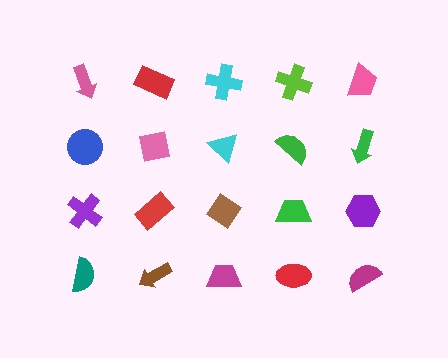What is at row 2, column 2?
A pink square.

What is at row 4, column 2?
A brown arrow.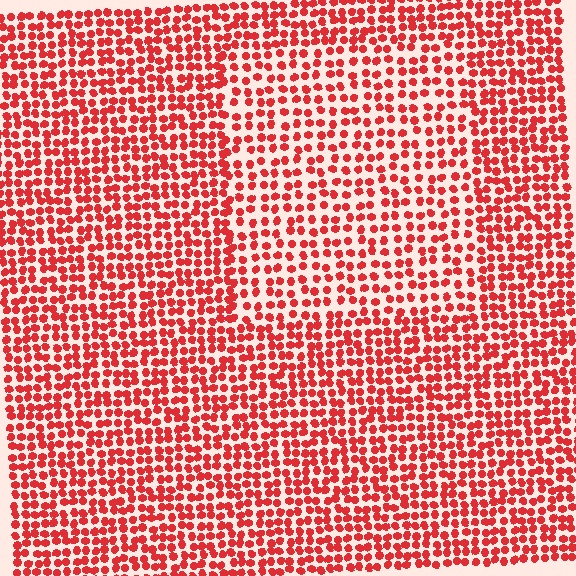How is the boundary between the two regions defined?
The boundary is defined by a change in element density (approximately 1.5x ratio). All elements are the same color, size, and shape.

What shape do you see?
I see a rectangle.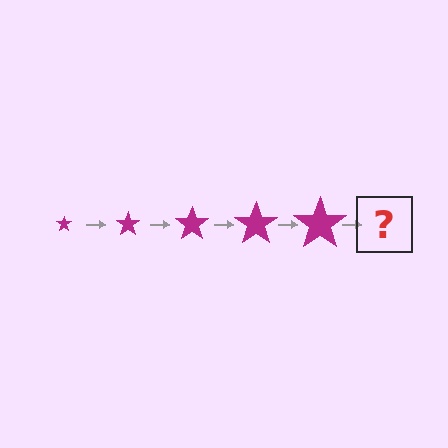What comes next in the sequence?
The next element should be a magenta star, larger than the previous one.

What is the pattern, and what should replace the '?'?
The pattern is that the star gets progressively larger each step. The '?' should be a magenta star, larger than the previous one.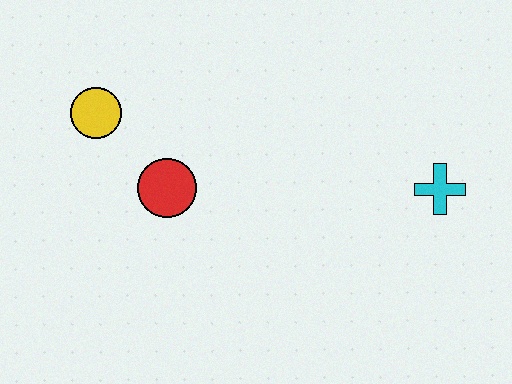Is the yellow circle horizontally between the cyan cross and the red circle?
No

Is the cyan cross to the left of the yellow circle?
No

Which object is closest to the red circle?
The yellow circle is closest to the red circle.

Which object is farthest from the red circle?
The cyan cross is farthest from the red circle.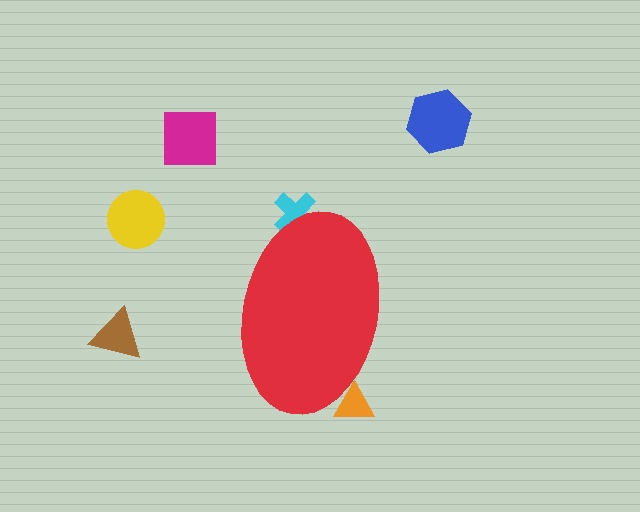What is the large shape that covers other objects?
A red ellipse.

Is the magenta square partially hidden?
No, the magenta square is fully visible.